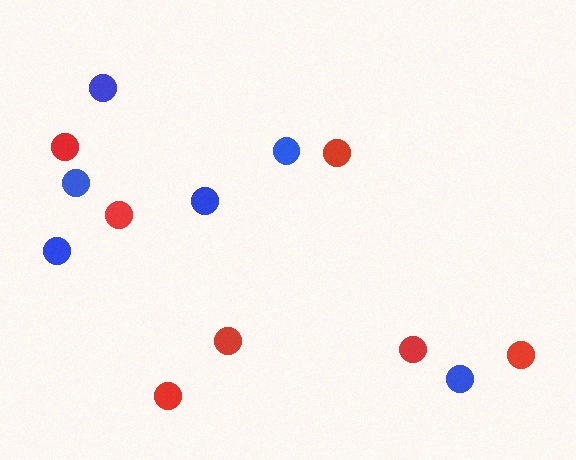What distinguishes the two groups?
There are 2 groups: one group of blue circles (6) and one group of red circles (7).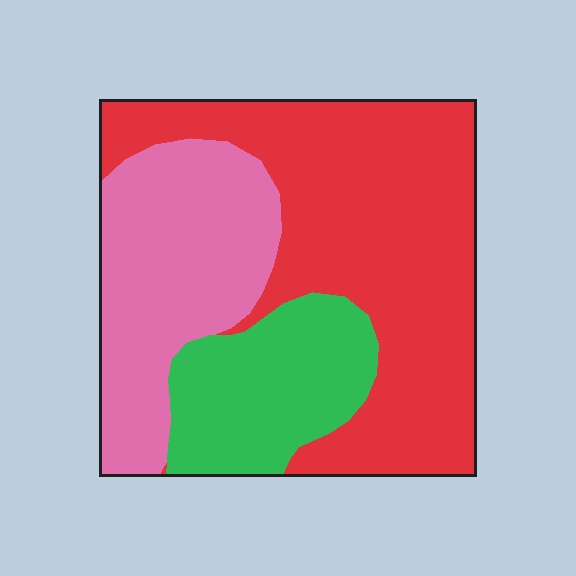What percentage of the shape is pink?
Pink covers 29% of the shape.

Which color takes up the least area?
Green, at roughly 20%.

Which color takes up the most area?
Red, at roughly 50%.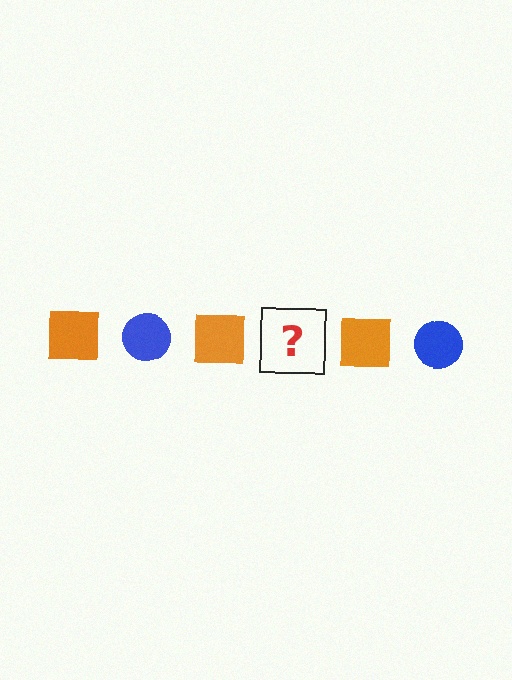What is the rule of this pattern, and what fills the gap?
The rule is that the pattern alternates between orange square and blue circle. The gap should be filled with a blue circle.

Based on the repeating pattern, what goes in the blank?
The blank should be a blue circle.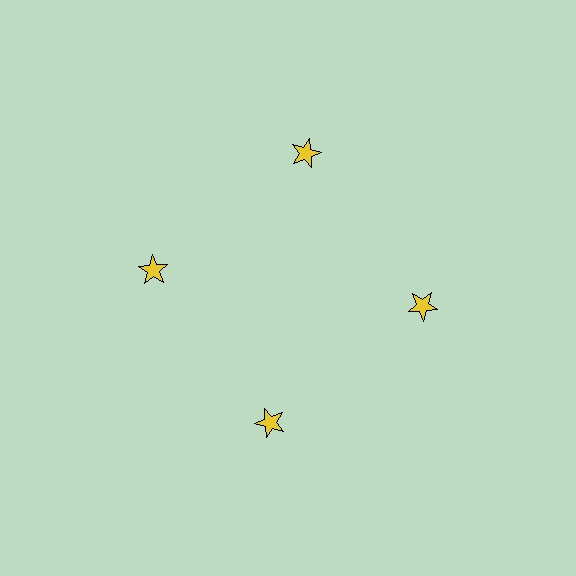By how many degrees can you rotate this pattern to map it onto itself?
The pattern maps onto itself every 90 degrees of rotation.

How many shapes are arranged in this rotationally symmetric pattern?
There are 4 shapes, arranged in 4 groups of 1.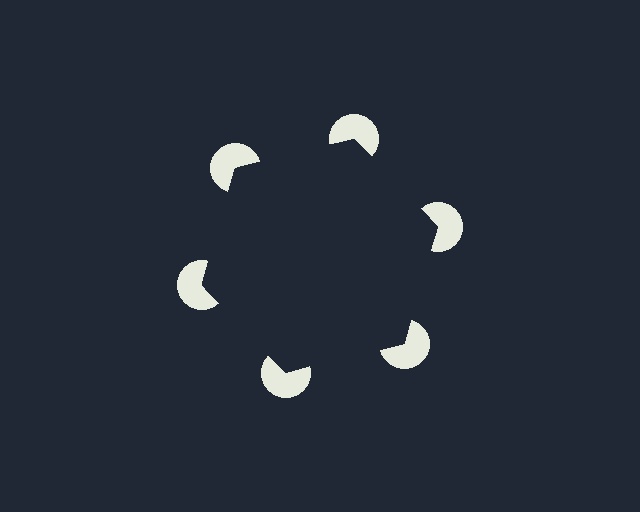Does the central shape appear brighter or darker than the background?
It typically appears slightly darker than the background, even though no actual brightness change is drawn.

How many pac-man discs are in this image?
There are 6 — one at each vertex of the illusory hexagon.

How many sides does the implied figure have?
6 sides.